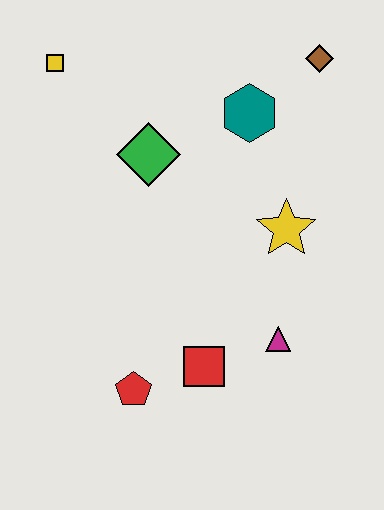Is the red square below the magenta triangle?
Yes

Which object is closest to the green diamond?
The teal hexagon is closest to the green diamond.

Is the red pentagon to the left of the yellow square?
No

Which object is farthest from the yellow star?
The yellow square is farthest from the yellow star.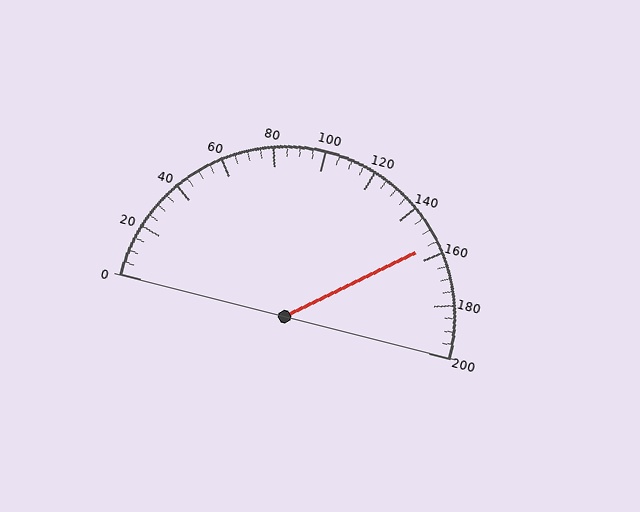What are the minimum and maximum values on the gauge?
The gauge ranges from 0 to 200.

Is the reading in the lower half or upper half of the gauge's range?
The reading is in the upper half of the range (0 to 200).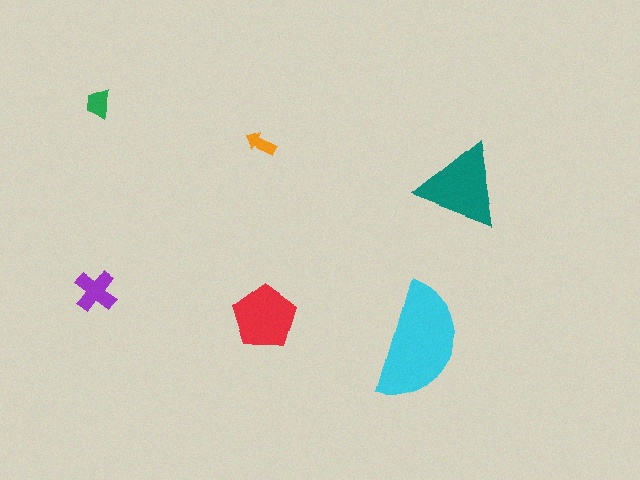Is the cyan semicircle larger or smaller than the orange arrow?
Larger.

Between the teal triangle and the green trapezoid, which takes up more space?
The teal triangle.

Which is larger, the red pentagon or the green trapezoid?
The red pentagon.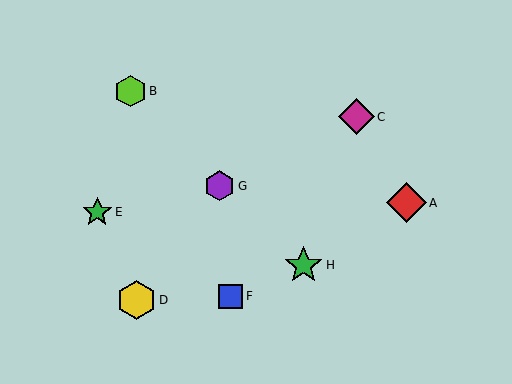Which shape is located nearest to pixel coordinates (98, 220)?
The green star (labeled E) at (97, 212) is nearest to that location.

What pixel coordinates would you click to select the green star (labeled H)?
Click at (304, 265) to select the green star H.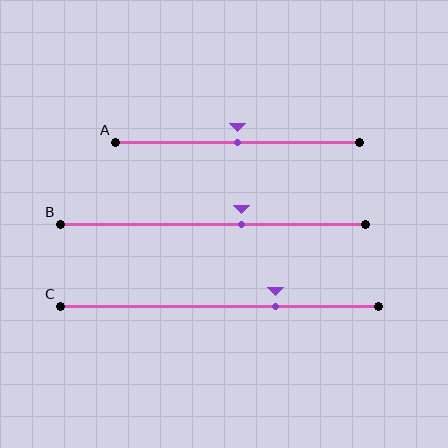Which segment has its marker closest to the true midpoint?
Segment A has its marker closest to the true midpoint.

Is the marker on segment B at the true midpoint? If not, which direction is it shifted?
No, the marker on segment B is shifted to the right by about 9% of the segment length.